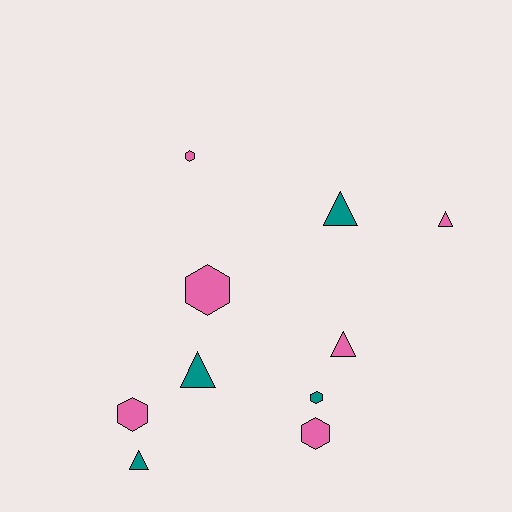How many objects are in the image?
There are 10 objects.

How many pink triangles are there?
There are 2 pink triangles.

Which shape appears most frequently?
Hexagon, with 5 objects.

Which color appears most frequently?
Pink, with 6 objects.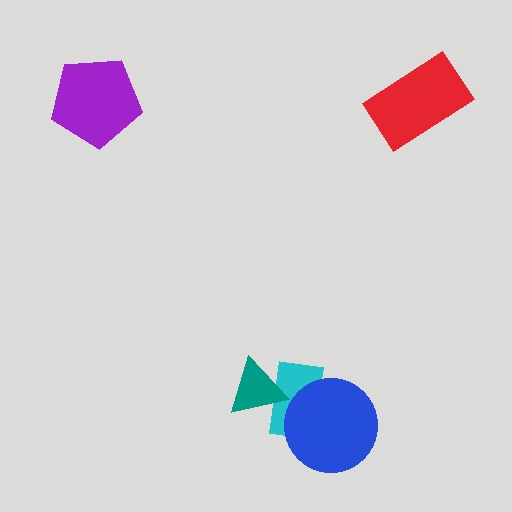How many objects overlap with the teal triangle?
1 object overlaps with the teal triangle.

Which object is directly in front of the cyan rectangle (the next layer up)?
The blue circle is directly in front of the cyan rectangle.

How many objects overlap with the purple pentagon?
0 objects overlap with the purple pentagon.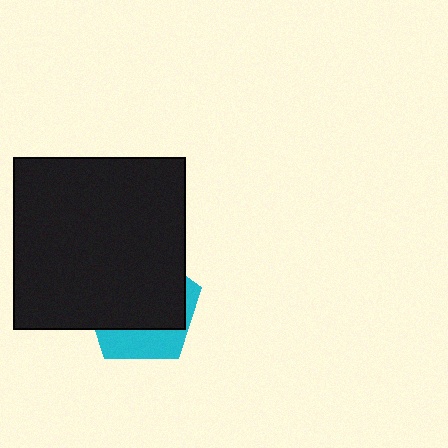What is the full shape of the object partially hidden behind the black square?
The partially hidden object is a cyan pentagon.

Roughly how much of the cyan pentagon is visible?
A small part of it is visible (roughly 31%).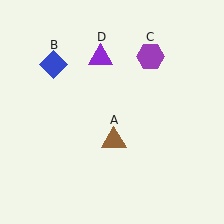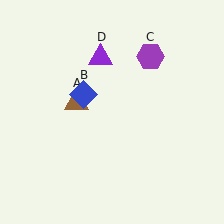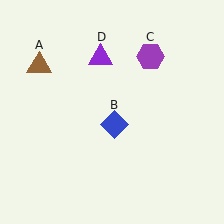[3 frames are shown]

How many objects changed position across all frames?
2 objects changed position: brown triangle (object A), blue diamond (object B).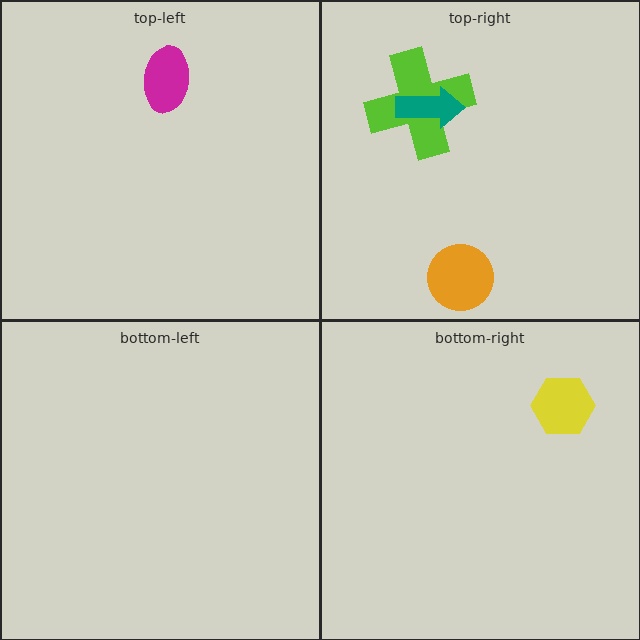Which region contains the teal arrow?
The top-right region.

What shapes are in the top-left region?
The magenta ellipse.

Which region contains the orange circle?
The top-right region.